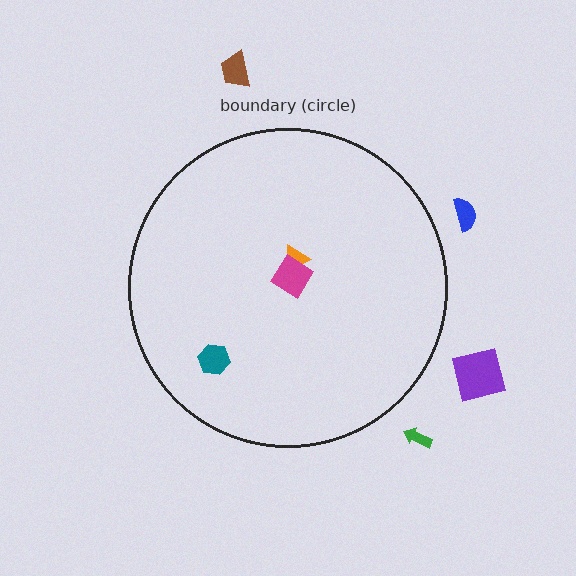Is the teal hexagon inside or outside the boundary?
Inside.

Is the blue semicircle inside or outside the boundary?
Outside.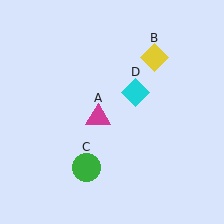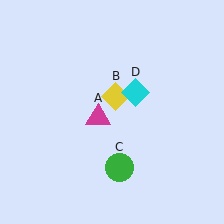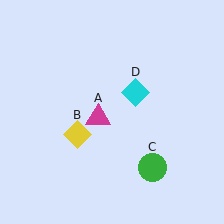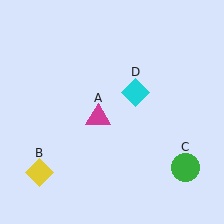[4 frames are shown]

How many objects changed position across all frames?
2 objects changed position: yellow diamond (object B), green circle (object C).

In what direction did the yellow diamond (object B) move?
The yellow diamond (object B) moved down and to the left.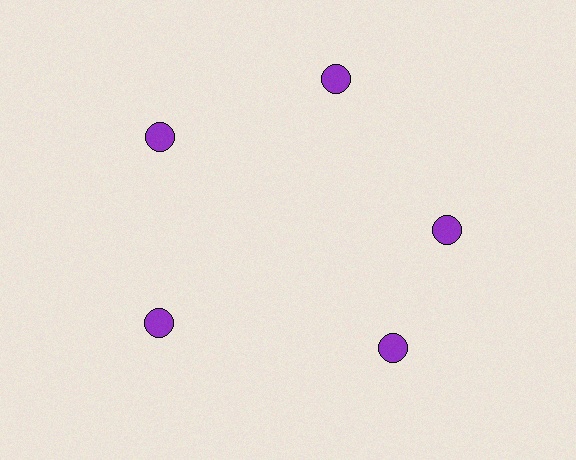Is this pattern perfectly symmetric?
No. The 5 purple circles are arranged in a ring, but one element near the 5 o'clock position is rotated out of alignment along the ring, breaking the 5-fold rotational symmetry.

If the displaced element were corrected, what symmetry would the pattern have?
It would have 5-fold rotational symmetry — the pattern would map onto itself every 72 degrees.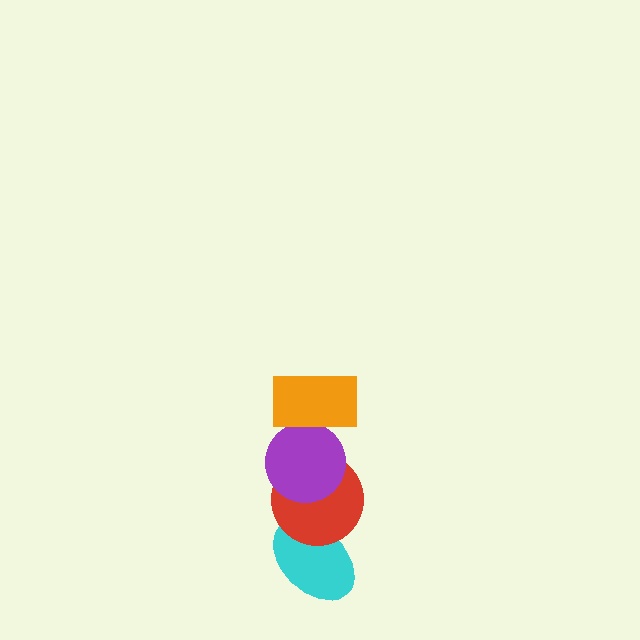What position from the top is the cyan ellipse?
The cyan ellipse is 4th from the top.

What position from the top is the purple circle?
The purple circle is 2nd from the top.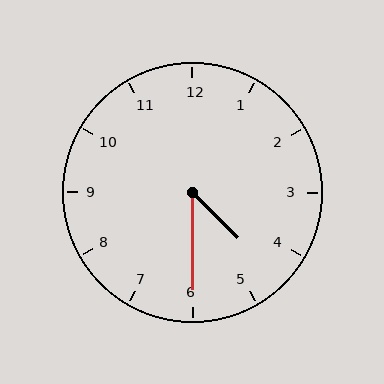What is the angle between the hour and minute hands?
Approximately 45 degrees.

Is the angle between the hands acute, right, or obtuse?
It is acute.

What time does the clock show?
4:30.